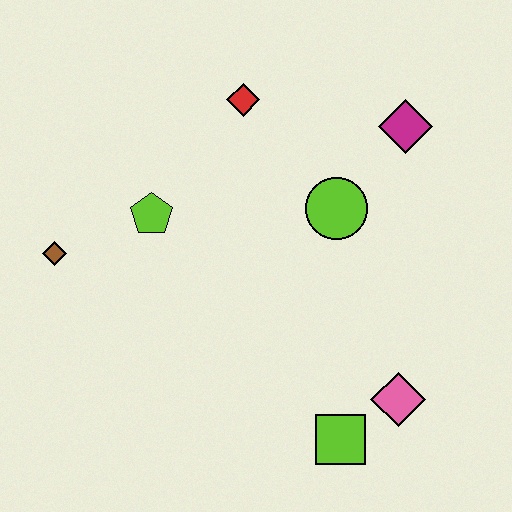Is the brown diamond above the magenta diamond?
No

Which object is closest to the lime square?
The pink diamond is closest to the lime square.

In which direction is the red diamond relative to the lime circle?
The red diamond is above the lime circle.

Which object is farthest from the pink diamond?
The brown diamond is farthest from the pink diamond.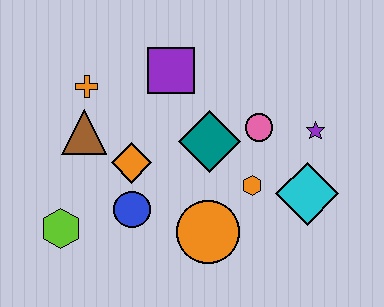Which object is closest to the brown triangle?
The orange cross is closest to the brown triangle.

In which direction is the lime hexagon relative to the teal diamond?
The lime hexagon is to the left of the teal diamond.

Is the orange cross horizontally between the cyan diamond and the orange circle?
No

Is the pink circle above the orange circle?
Yes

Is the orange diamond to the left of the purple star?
Yes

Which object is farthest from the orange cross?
The cyan diamond is farthest from the orange cross.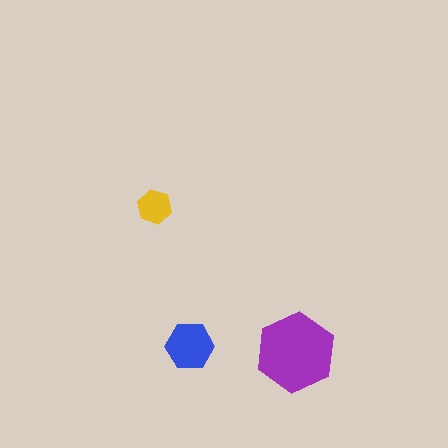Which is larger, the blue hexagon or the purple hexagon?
The purple one.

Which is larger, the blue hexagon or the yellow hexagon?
The blue one.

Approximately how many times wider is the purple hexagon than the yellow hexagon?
About 2.5 times wider.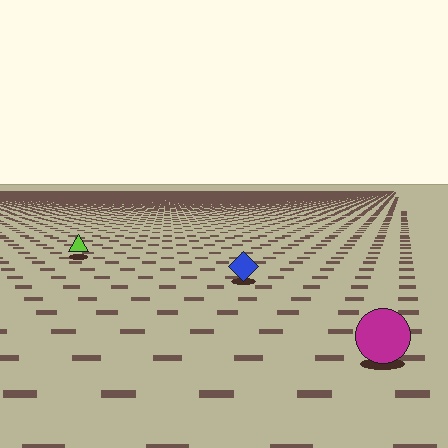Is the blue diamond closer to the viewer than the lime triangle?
Yes. The blue diamond is closer — you can tell from the texture gradient: the ground texture is coarser near it.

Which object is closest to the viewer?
The magenta circle is closest. The texture marks near it are larger and more spread out.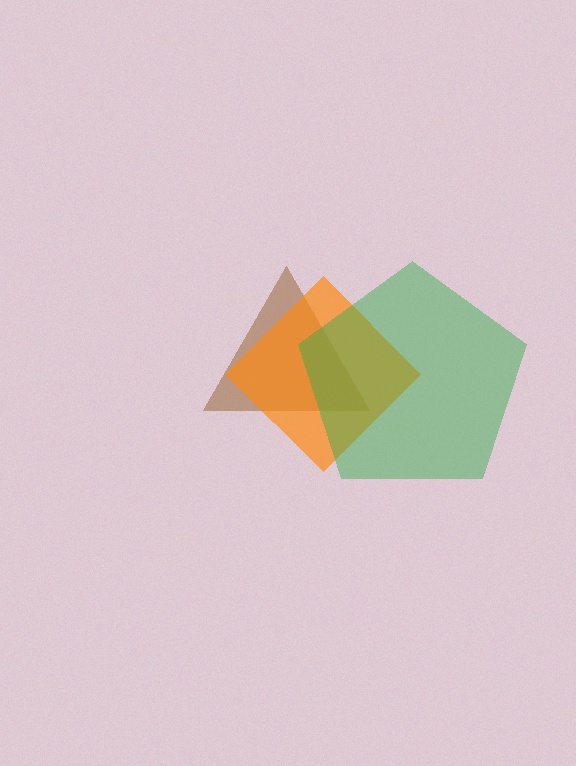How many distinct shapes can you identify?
There are 3 distinct shapes: a brown triangle, an orange diamond, a green pentagon.